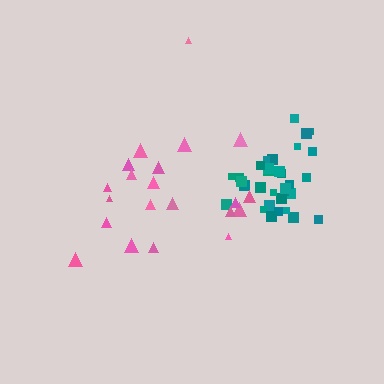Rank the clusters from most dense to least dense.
teal, pink.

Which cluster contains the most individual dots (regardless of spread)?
Teal (32).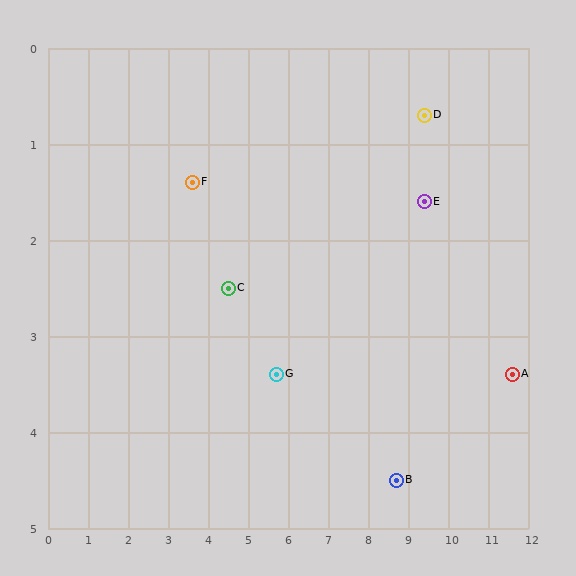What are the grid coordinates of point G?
Point G is at approximately (5.7, 3.4).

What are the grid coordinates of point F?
Point F is at approximately (3.6, 1.4).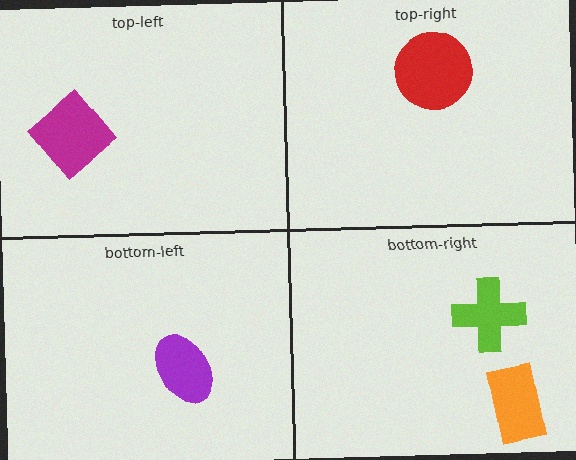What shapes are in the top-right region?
The red circle.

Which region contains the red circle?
The top-right region.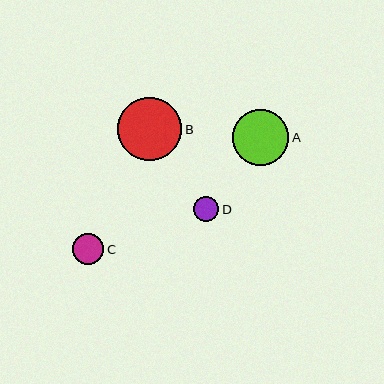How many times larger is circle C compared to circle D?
Circle C is approximately 1.2 times the size of circle D.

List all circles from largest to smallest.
From largest to smallest: B, A, C, D.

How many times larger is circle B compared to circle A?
Circle B is approximately 1.1 times the size of circle A.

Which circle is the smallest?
Circle D is the smallest with a size of approximately 25 pixels.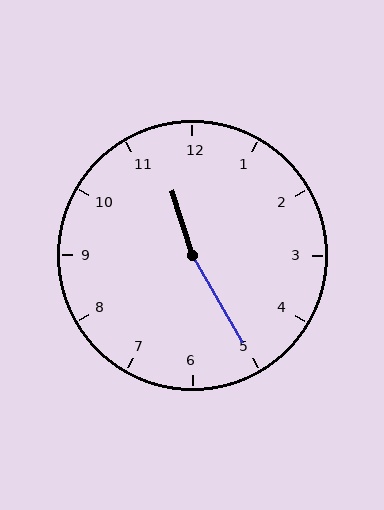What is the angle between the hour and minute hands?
Approximately 168 degrees.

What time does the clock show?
11:25.